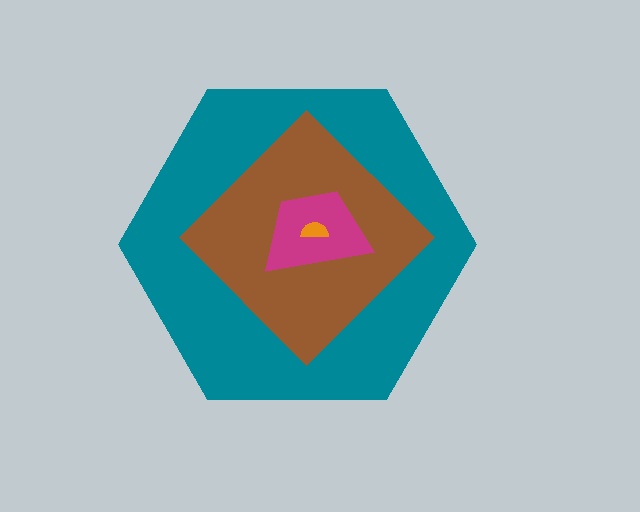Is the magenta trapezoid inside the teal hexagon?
Yes.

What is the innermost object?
The orange semicircle.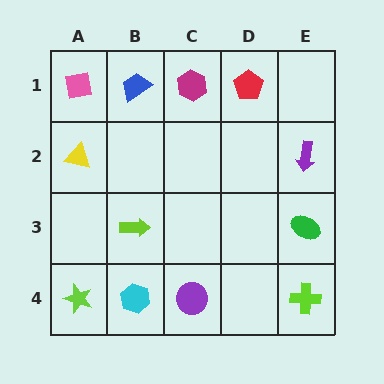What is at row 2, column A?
A yellow triangle.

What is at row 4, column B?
A cyan hexagon.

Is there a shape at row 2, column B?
No, that cell is empty.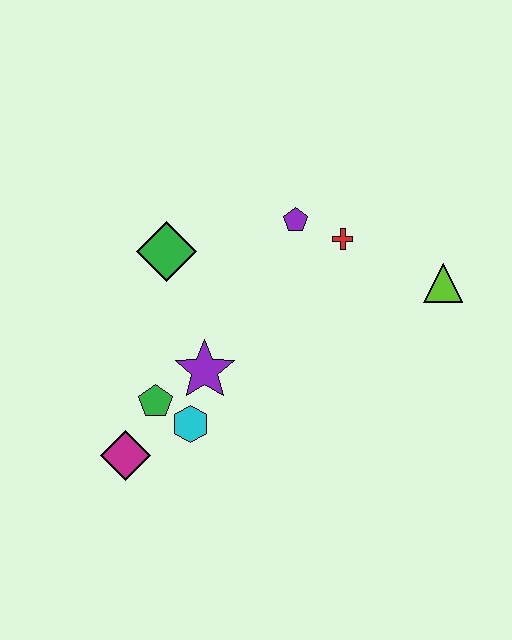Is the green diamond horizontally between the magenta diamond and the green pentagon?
No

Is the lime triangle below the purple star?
No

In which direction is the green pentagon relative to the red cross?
The green pentagon is to the left of the red cross.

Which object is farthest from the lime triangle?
The magenta diamond is farthest from the lime triangle.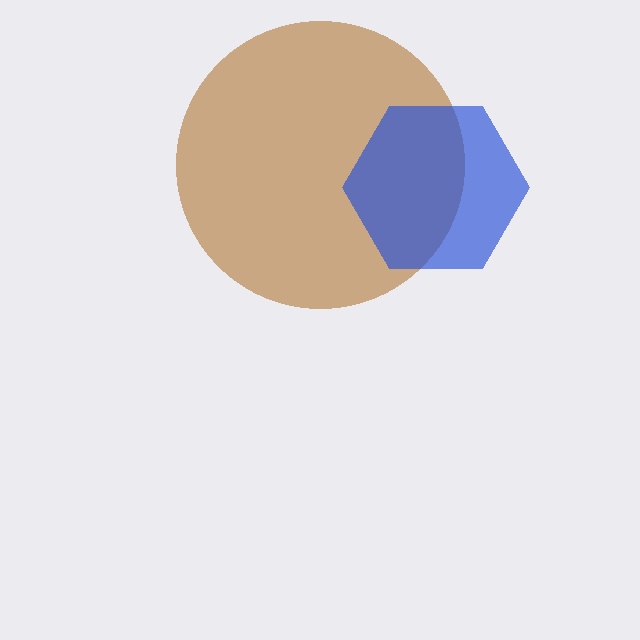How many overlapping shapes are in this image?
There are 2 overlapping shapes in the image.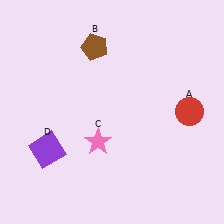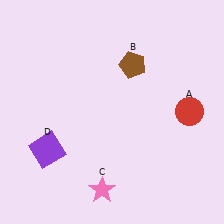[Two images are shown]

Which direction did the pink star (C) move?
The pink star (C) moved down.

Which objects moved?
The objects that moved are: the brown pentagon (B), the pink star (C).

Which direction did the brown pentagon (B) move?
The brown pentagon (B) moved right.